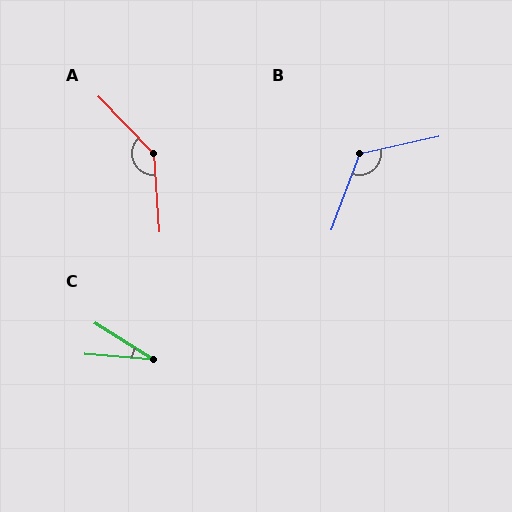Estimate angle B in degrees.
Approximately 123 degrees.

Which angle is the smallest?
C, at approximately 28 degrees.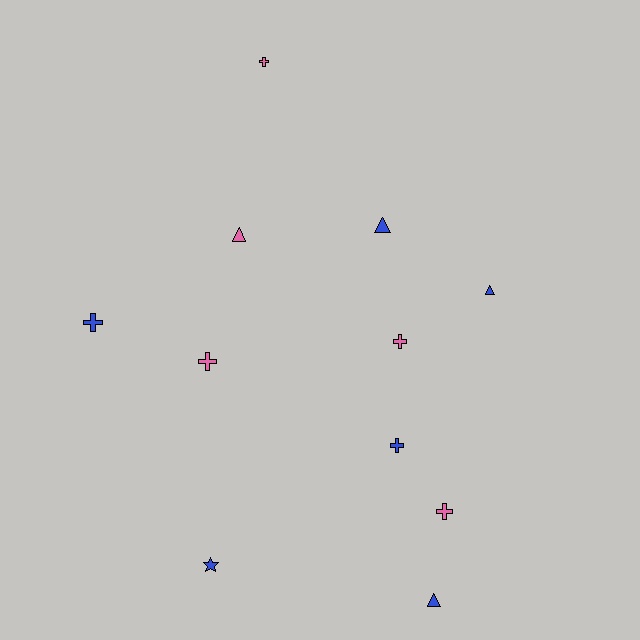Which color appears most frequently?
Blue, with 6 objects.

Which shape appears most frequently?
Cross, with 6 objects.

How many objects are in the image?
There are 11 objects.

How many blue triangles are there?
There are 3 blue triangles.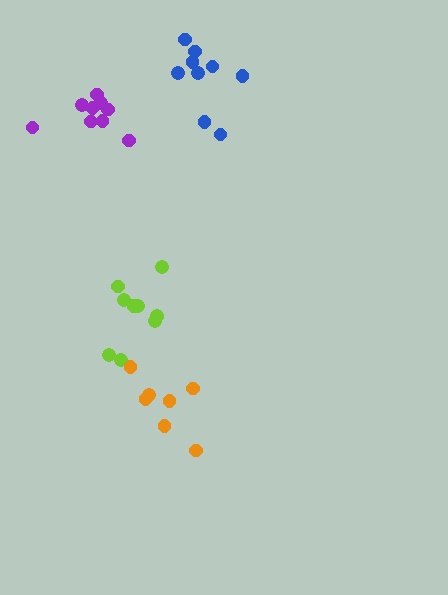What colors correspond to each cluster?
The clusters are colored: lime, purple, orange, blue.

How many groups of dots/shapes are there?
There are 4 groups.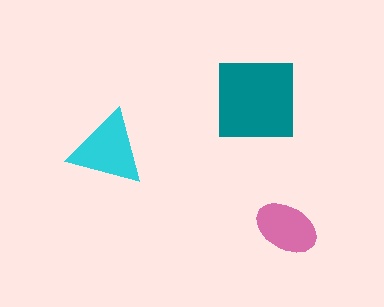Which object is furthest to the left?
The cyan triangle is leftmost.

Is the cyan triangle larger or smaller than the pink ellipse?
Larger.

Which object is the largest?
The teal square.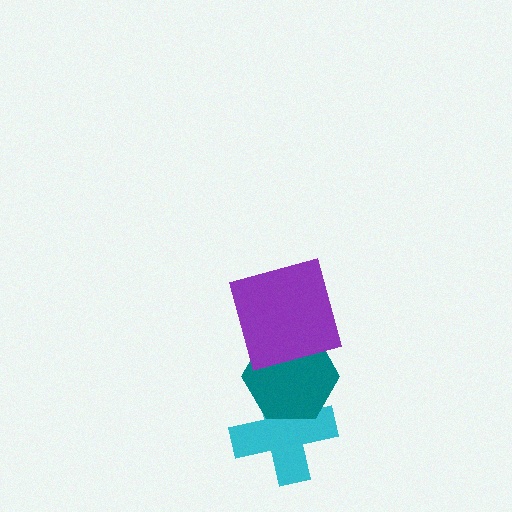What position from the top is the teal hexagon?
The teal hexagon is 2nd from the top.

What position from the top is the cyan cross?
The cyan cross is 3rd from the top.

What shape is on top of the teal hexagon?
The purple square is on top of the teal hexagon.